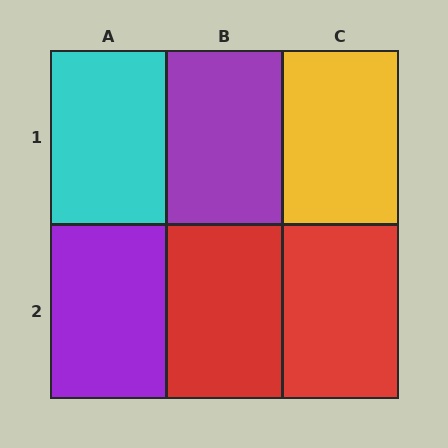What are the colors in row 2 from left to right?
Purple, red, red.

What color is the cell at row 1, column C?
Yellow.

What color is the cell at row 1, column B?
Purple.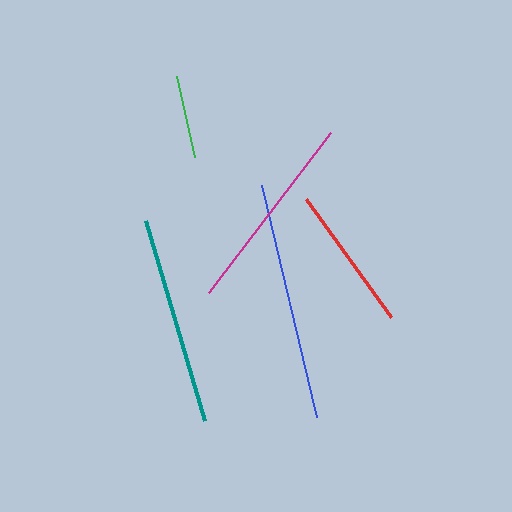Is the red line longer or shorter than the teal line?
The teal line is longer than the red line.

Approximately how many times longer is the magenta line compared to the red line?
The magenta line is approximately 1.4 times the length of the red line.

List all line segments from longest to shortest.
From longest to shortest: blue, teal, magenta, red, green.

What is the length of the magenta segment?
The magenta segment is approximately 201 pixels long.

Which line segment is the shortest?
The green line is the shortest at approximately 83 pixels.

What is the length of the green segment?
The green segment is approximately 83 pixels long.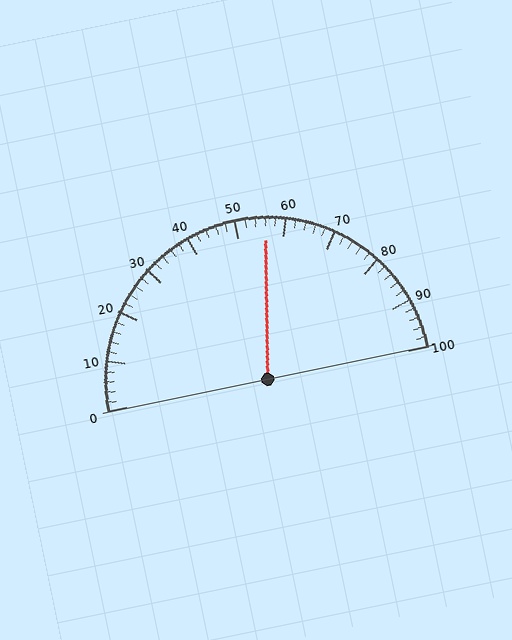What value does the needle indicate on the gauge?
The needle indicates approximately 56.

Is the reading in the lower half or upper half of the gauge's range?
The reading is in the upper half of the range (0 to 100).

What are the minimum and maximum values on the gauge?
The gauge ranges from 0 to 100.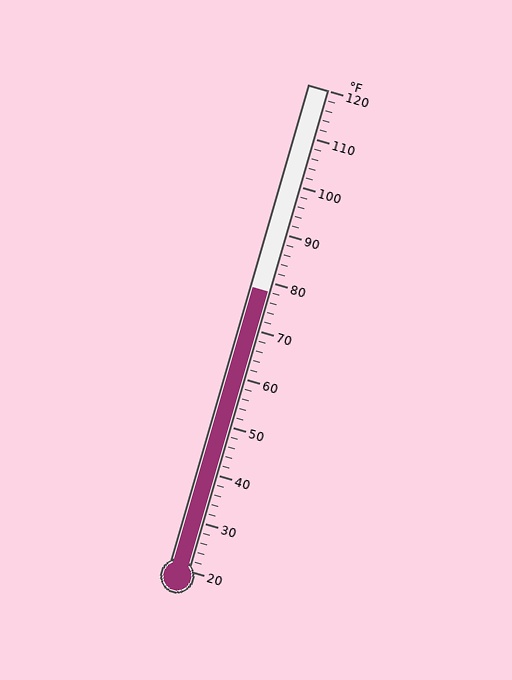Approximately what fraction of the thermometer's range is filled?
The thermometer is filled to approximately 60% of its range.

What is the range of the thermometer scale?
The thermometer scale ranges from 20°F to 120°F.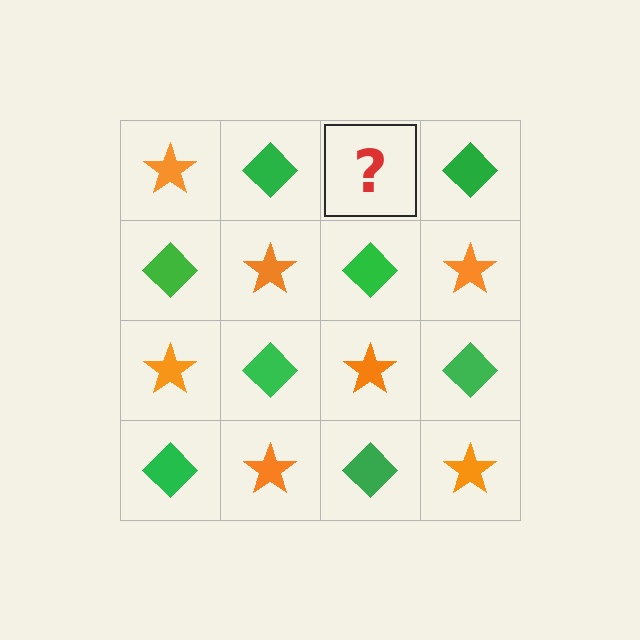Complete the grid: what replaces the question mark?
The question mark should be replaced with an orange star.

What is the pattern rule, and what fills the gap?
The rule is that it alternates orange star and green diamond in a checkerboard pattern. The gap should be filled with an orange star.